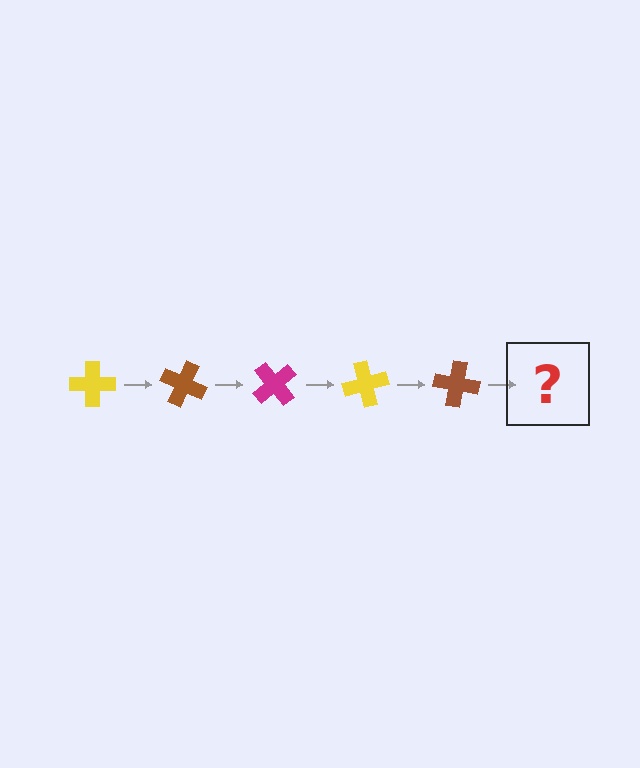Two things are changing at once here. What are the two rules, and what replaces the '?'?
The two rules are that it rotates 25 degrees each step and the color cycles through yellow, brown, and magenta. The '?' should be a magenta cross, rotated 125 degrees from the start.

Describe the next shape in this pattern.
It should be a magenta cross, rotated 125 degrees from the start.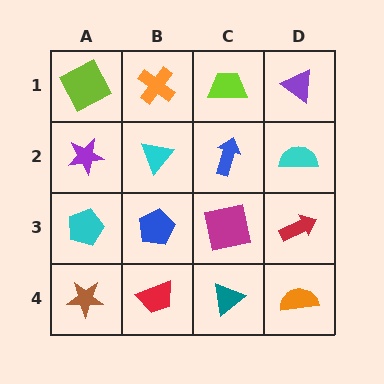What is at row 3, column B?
A blue pentagon.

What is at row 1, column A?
A lime square.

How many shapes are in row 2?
4 shapes.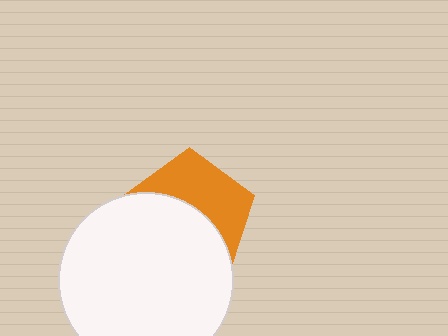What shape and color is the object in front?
The object in front is a white circle.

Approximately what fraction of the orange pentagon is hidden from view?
Roughly 55% of the orange pentagon is hidden behind the white circle.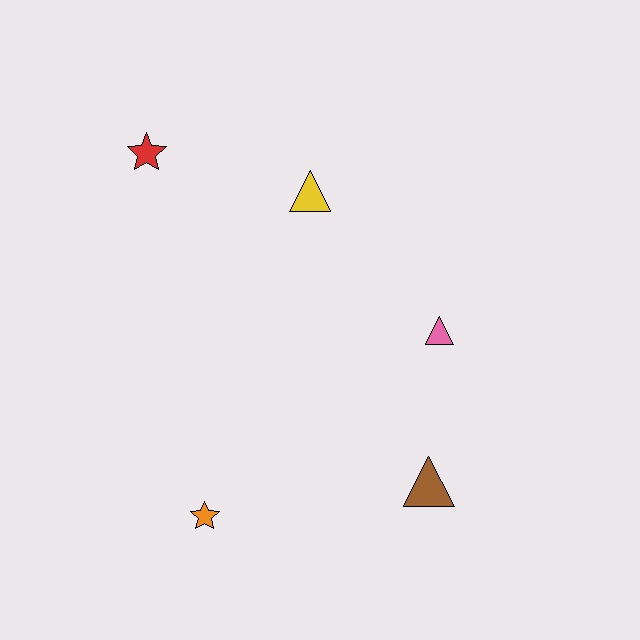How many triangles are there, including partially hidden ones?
There are 3 triangles.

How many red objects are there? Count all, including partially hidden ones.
There is 1 red object.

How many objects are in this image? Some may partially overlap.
There are 5 objects.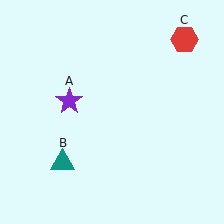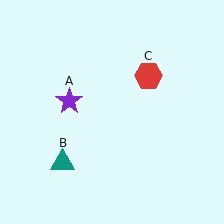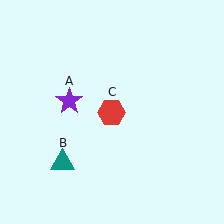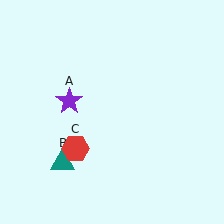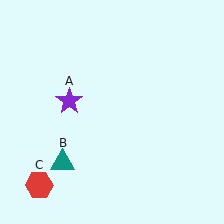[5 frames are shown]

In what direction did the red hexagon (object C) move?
The red hexagon (object C) moved down and to the left.